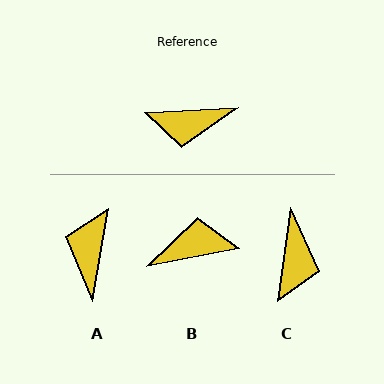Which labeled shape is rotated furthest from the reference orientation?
B, about 172 degrees away.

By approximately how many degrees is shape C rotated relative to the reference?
Approximately 79 degrees counter-clockwise.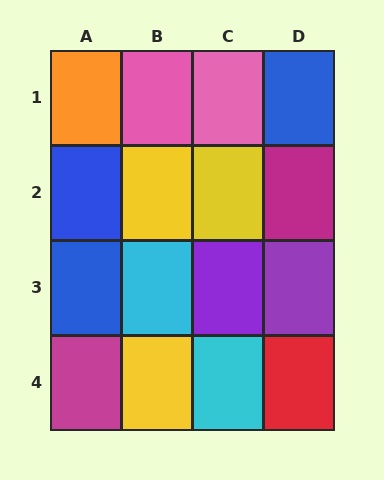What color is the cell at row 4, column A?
Magenta.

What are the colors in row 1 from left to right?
Orange, pink, pink, blue.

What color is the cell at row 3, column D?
Purple.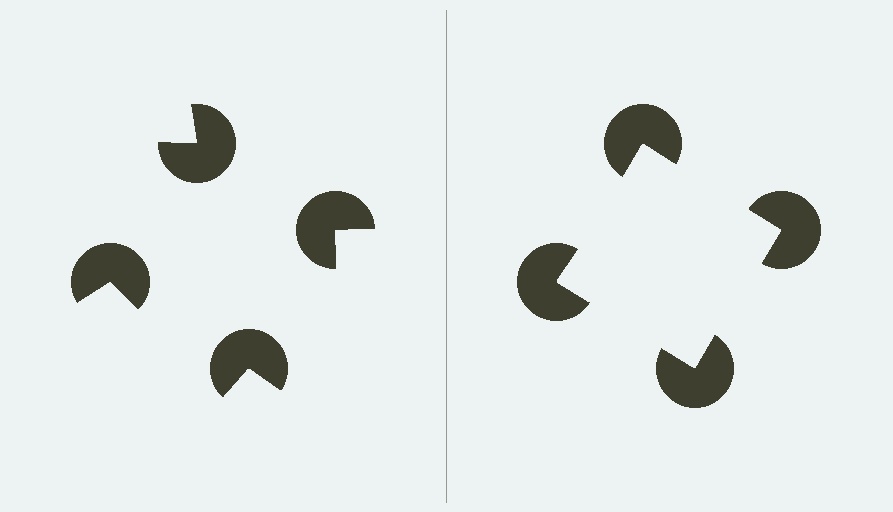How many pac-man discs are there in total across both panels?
8 — 4 on each side.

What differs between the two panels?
The pac-man discs are positioned identically on both sides; only the wedge orientations differ. On the right they align to a square; on the left they are misaligned.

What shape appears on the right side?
An illusory square.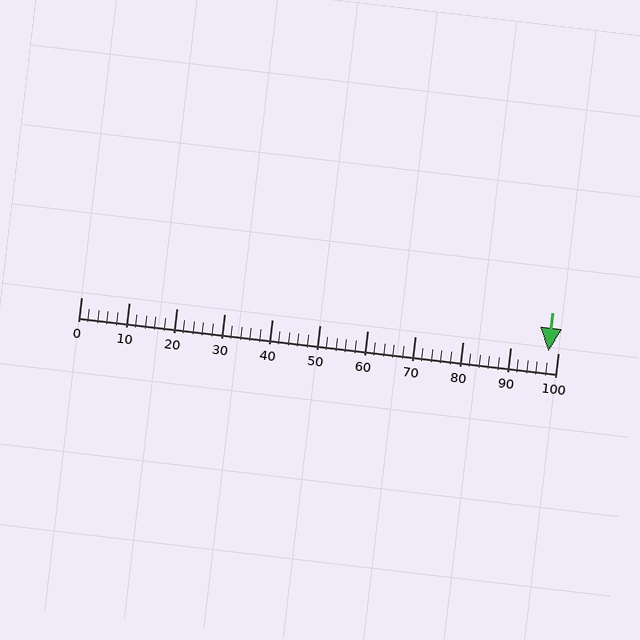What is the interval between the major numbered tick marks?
The major tick marks are spaced 10 units apart.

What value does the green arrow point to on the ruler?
The green arrow points to approximately 98.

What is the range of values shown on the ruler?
The ruler shows values from 0 to 100.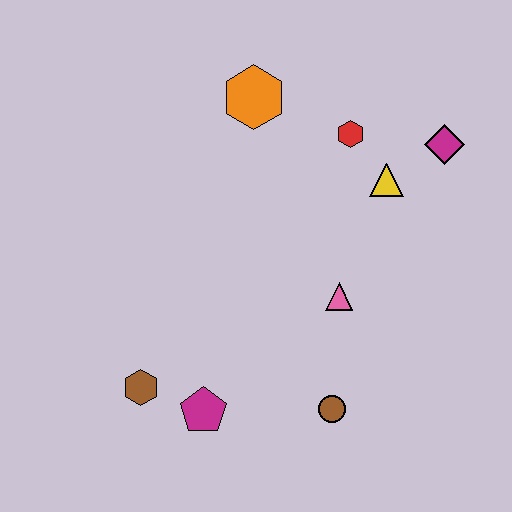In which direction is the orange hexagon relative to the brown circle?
The orange hexagon is above the brown circle.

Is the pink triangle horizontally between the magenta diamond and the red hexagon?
No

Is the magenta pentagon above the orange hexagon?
No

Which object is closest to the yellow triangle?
The red hexagon is closest to the yellow triangle.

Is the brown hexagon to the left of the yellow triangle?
Yes